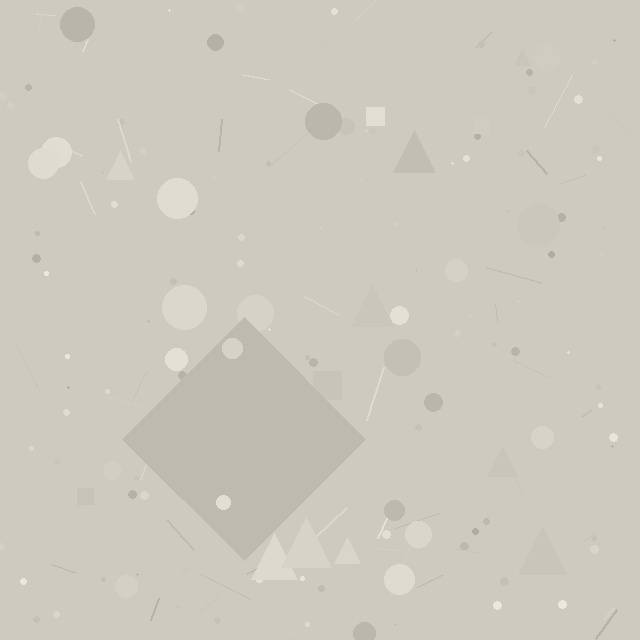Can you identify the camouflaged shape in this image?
The camouflaged shape is a diamond.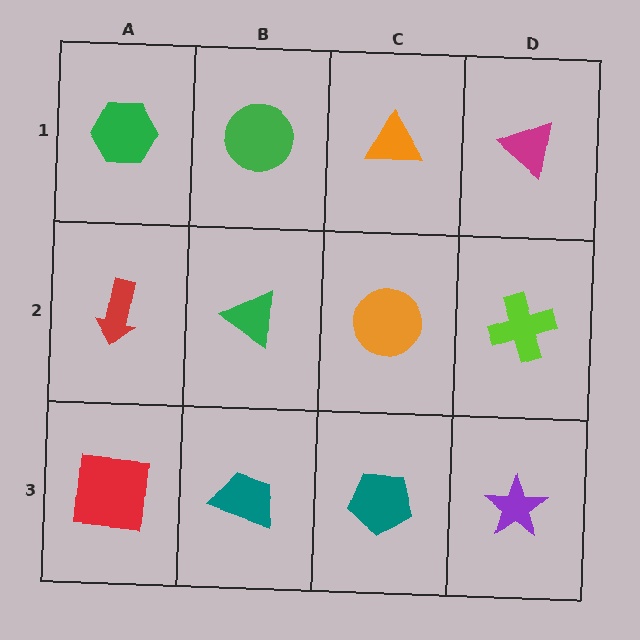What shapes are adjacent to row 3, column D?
A lime cross (row 2, column D), a teal pentagon (row 3, column C).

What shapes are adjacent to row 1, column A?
A red arrow (row 2, column A), a green circle (row 1, column B).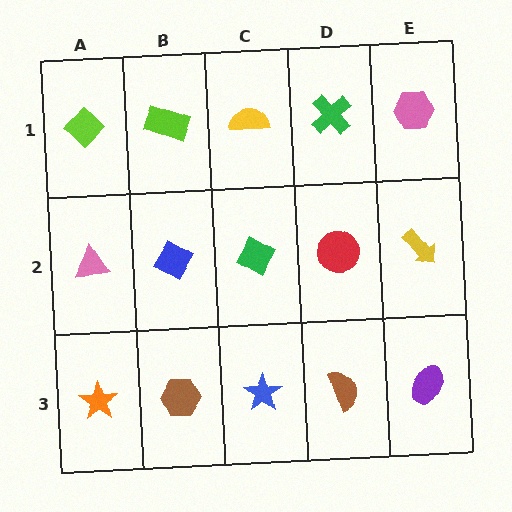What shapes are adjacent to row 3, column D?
A red circle (row 2, column D), a blue star (row 3, column C), a purple ellipse (row 3, column E).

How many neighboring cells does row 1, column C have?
3.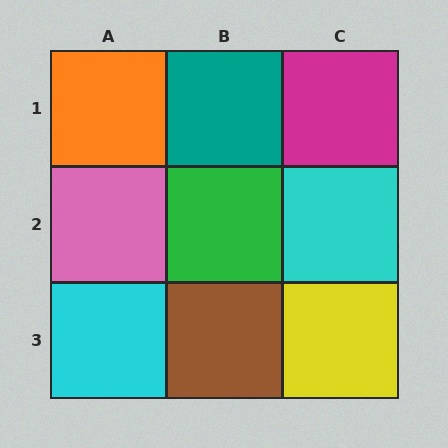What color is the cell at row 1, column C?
Magenta.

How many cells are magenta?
1 cell is magenta.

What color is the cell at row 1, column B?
Teal.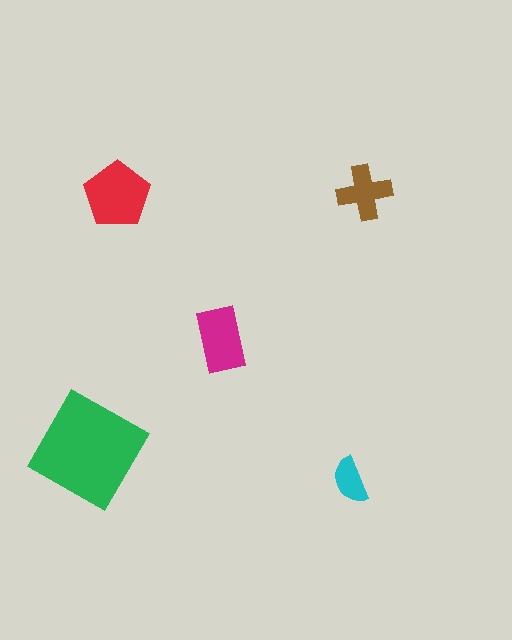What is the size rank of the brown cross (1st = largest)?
4th.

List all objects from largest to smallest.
The green diamond, the red pentagon, the magenta rectangle, the brown cross, the cyan semicircle.